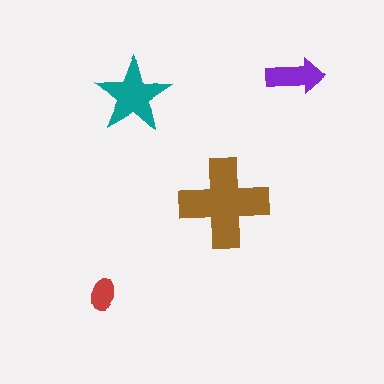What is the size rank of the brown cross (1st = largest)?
1st.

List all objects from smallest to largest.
The red ellipse, the purple arrow, the teal star, the brown cross.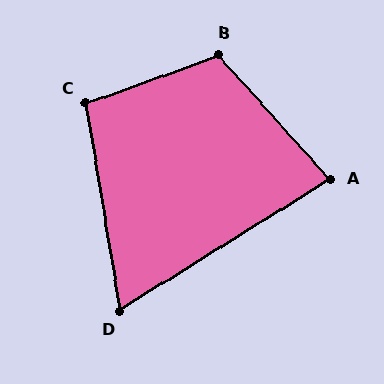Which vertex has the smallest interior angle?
D, at approximately 68 degrees.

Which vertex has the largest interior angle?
B, at approximately 112 degrees.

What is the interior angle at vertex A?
Approximately 80 degrees (acute).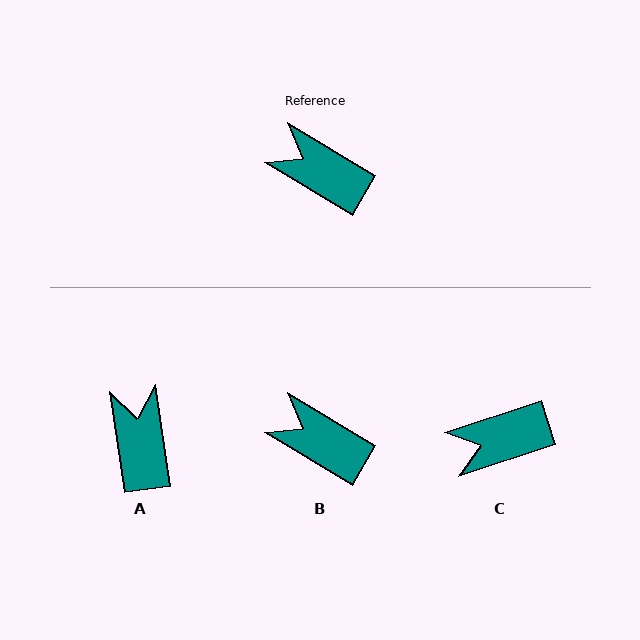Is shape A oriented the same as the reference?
No, it is off by about 51 degrees.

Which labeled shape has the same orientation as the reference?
B.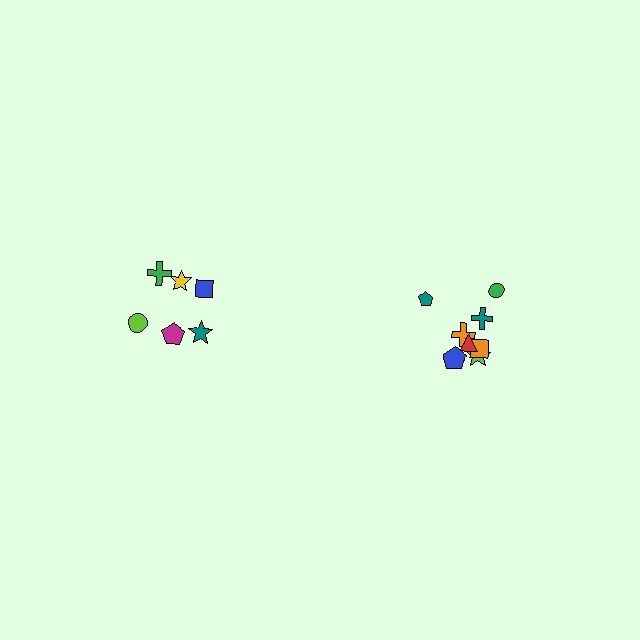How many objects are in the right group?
There are 8 objects.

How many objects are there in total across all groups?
There are 14 objects.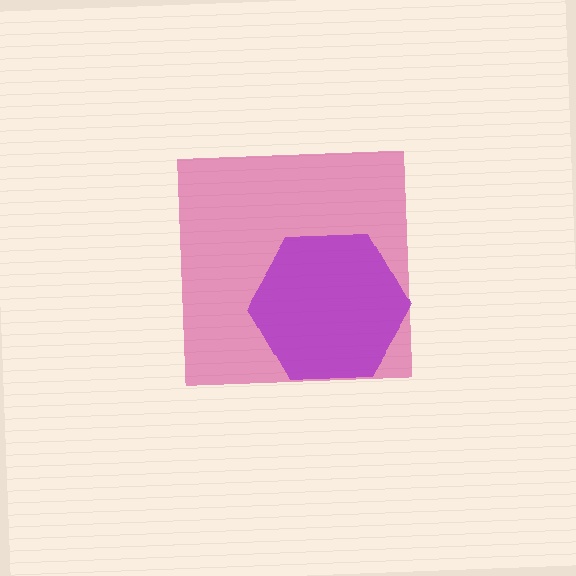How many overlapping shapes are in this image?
There are 2 overlapping shapes in the image.